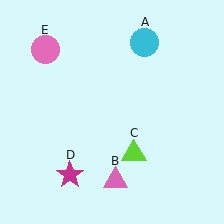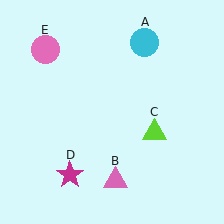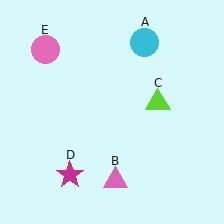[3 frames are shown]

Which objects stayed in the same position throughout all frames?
Cyan circle (object A) and pink triangle (object B) and magenta star (object D) and pink circle (object E) remained stationary.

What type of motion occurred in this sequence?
The lime triangle (object C) rotated counterclockwise around the center of the scene.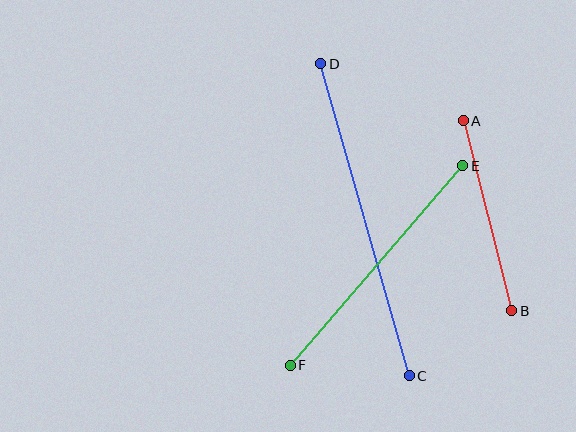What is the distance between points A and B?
The distance is approximately 196 pixels.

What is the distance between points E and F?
The distance is approximately 264 pixels.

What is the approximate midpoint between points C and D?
The midpoint is at approximately (365, 220) pixels.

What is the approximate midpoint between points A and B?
The midpoint is at approximately (487, 216) pixels.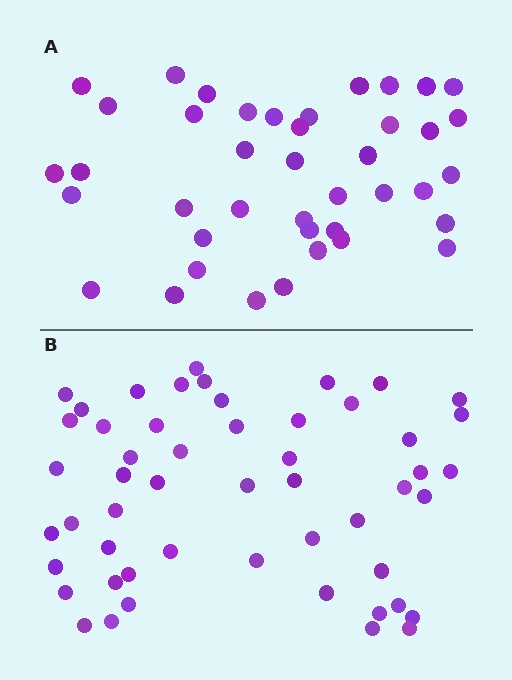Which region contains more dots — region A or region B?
Region B (the bottom region) has more dots.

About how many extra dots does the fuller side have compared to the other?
Region B has roughly 12 or so more dots than region A.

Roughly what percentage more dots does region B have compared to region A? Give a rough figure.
About 25% more.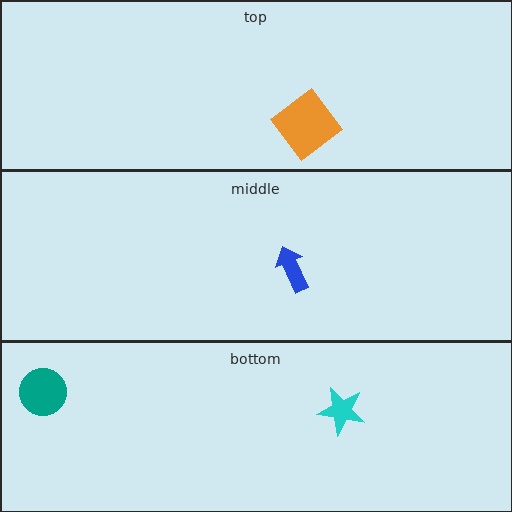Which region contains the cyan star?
The bottom region.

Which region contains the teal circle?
The bottom region.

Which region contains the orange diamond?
The top region.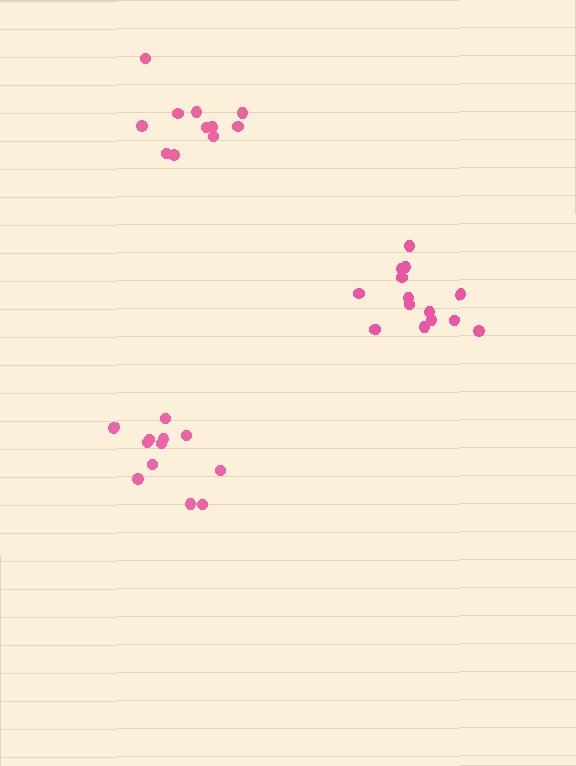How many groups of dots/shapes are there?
There are 3 groups.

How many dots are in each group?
Group 1: 12 dots, Group 2: 15 dots, Group 3: 11 dots (38 total).